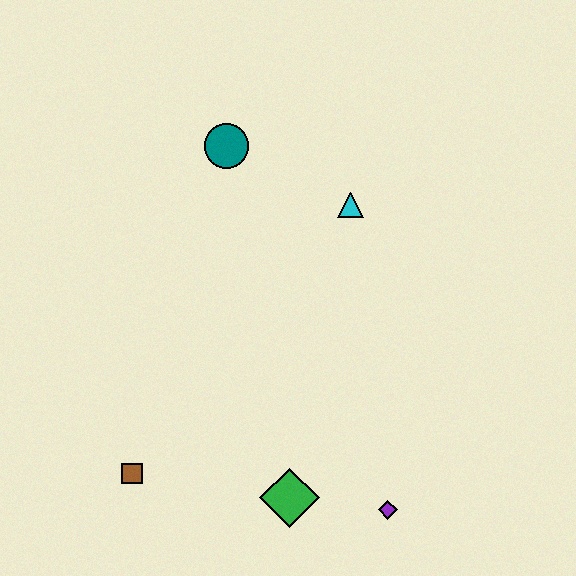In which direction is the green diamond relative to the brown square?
The green diamond is to the right of the brown square.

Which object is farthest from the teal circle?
The purple diamond is farthest from the teal circle.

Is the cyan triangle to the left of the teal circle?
No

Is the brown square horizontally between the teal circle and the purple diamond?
No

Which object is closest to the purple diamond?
The green diamond is closest to the purple diamond.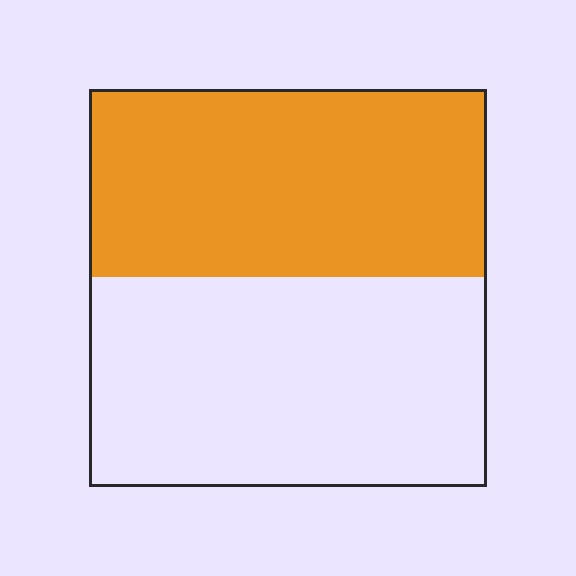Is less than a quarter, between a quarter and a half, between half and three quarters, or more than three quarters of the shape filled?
Between a quarter and a half.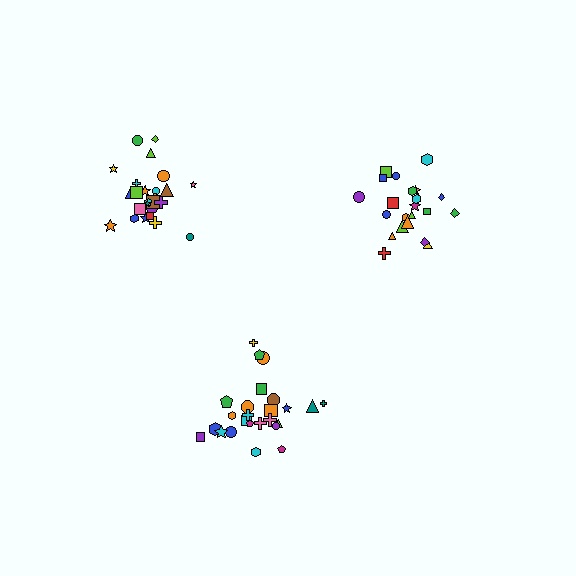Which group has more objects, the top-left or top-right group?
The top-left group.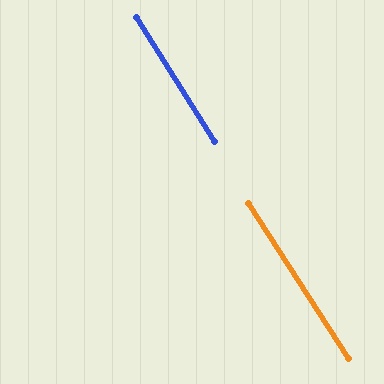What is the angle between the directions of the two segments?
Approximately 1 degree.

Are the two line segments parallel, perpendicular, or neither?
Parallel — their directions differ by only 0.6°.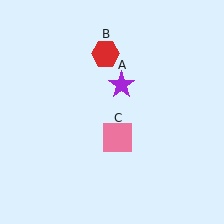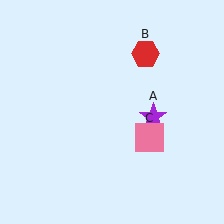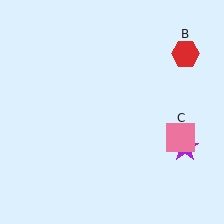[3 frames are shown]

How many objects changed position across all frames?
3 objects changed position: purple star (object A), red hexagon (object B), pink square (object C).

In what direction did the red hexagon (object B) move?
The red hexagon (object B) moved right.